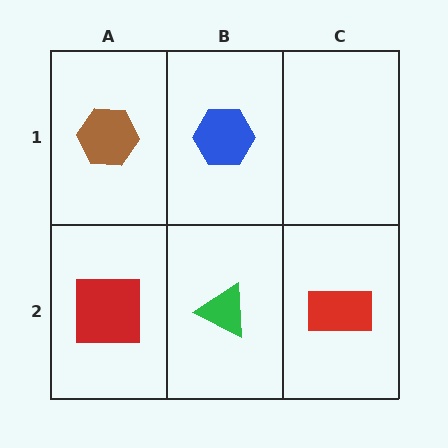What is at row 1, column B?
A blue hexagon.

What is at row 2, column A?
A red square.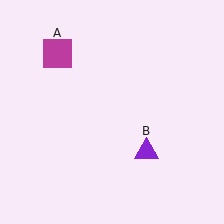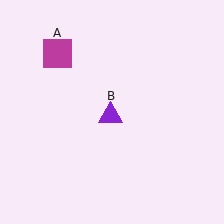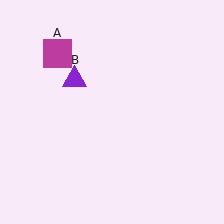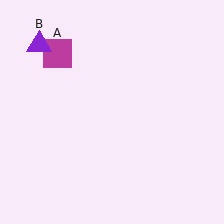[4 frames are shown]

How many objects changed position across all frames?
1 object changed position: purple triangle (object B).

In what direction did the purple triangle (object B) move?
The purple triangle (object B) moved up and to the left.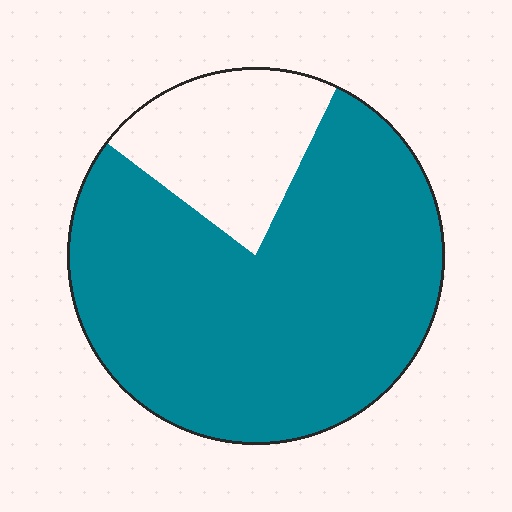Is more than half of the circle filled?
Yes.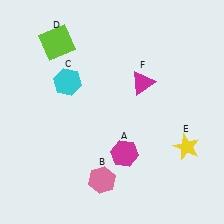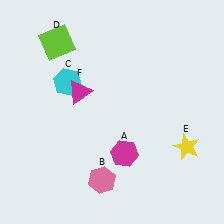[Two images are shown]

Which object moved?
The magenta triangle (F) moved left.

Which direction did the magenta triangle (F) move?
The magenta triangle (F) moved left.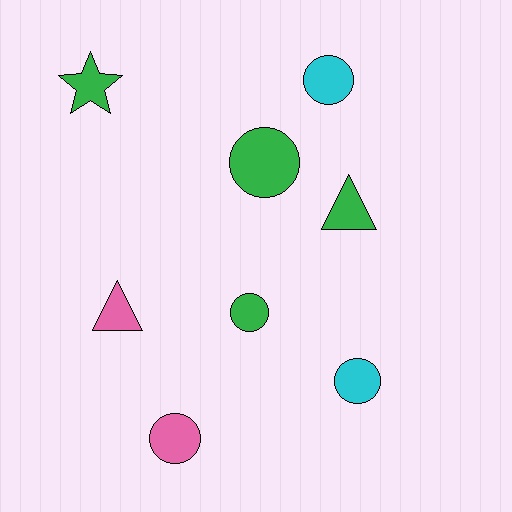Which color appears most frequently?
Green, with 4 objects.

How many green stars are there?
There is 1 green star.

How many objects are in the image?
There are 8 objects.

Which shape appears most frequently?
Circle, with 5 objects.